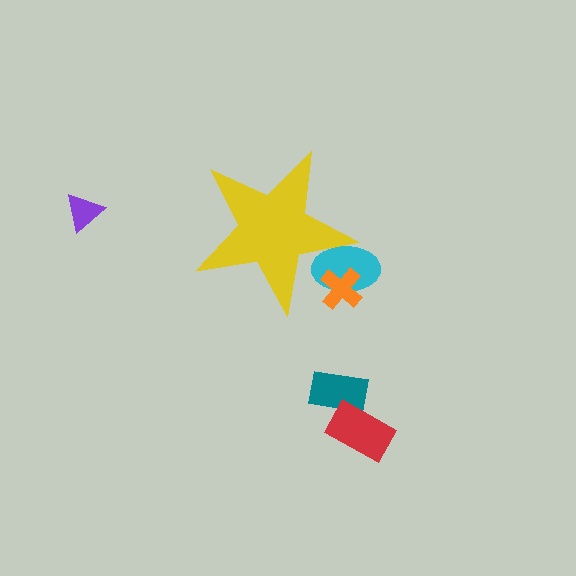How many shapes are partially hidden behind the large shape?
2 shapes are partially hidden.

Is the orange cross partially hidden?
Yes, the orange cross is partially hidden behind the yellow star.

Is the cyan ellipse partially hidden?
Yes, the cyan ellipse is partially hidden behind the yellow star.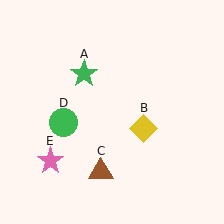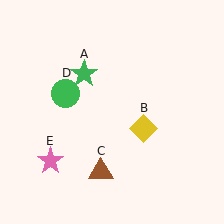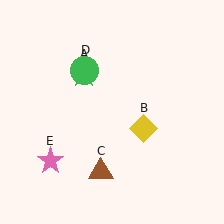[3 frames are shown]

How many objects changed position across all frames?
1 object changed position: green circle (object D).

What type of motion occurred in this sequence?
The green circle (object D) rotated clockwise around the center of the scene.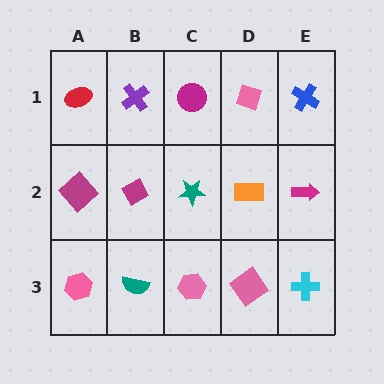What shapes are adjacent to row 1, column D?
An orange rectangle (row 2, column D), a magenta circle (row 1, column C), a blue cross (row 1, column E).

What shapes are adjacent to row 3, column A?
A magenta diamond (row 2, column A), a teal semicircle (row 3, column B).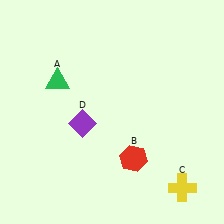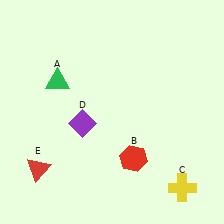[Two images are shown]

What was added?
A red triangle (E) was added in Image 2.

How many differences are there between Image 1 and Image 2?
There is 1 difference between the two images.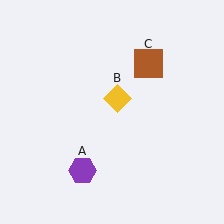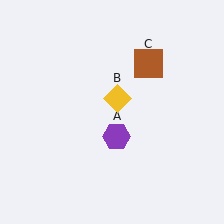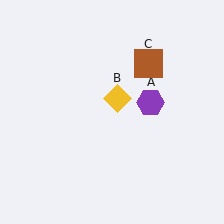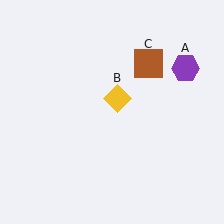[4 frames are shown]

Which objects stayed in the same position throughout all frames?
Yellow diamond (object B) and brown square (object C) remained stationary.